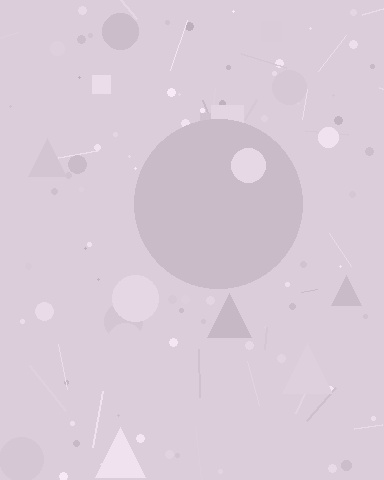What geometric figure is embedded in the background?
A circle is embedded in the background.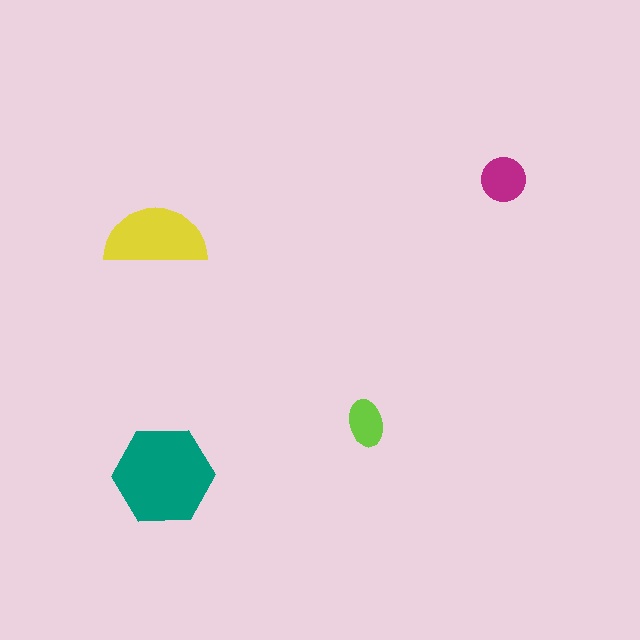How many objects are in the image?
There are 4 objects in the image.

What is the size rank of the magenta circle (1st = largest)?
3rd.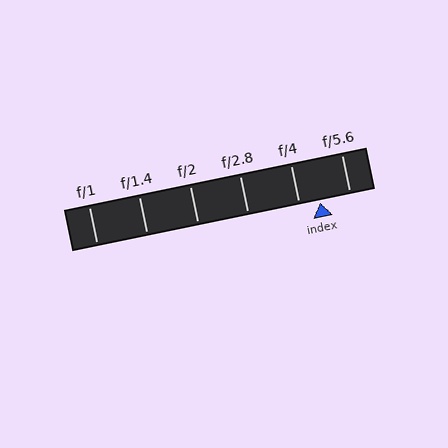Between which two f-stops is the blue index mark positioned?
The index mark is between f/4 and f/5.6.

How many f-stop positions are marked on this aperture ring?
There are 6 f-stop positions marked.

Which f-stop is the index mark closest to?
The index mark is closest to f/4.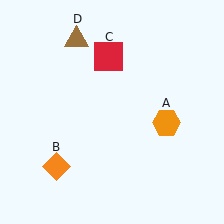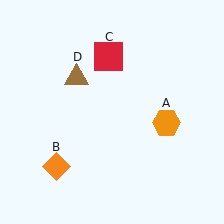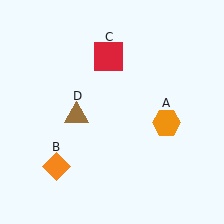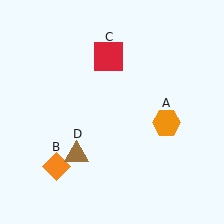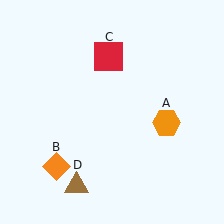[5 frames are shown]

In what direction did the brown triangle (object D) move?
The brown triangle (object D) moved down.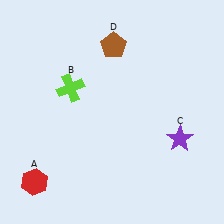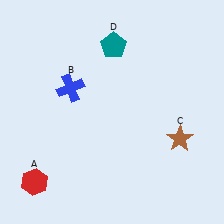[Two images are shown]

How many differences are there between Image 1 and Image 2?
There are 3 differences between the two images.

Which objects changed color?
B changed from lime to blue. C changed from purple to brown. D changed from brown to teal.